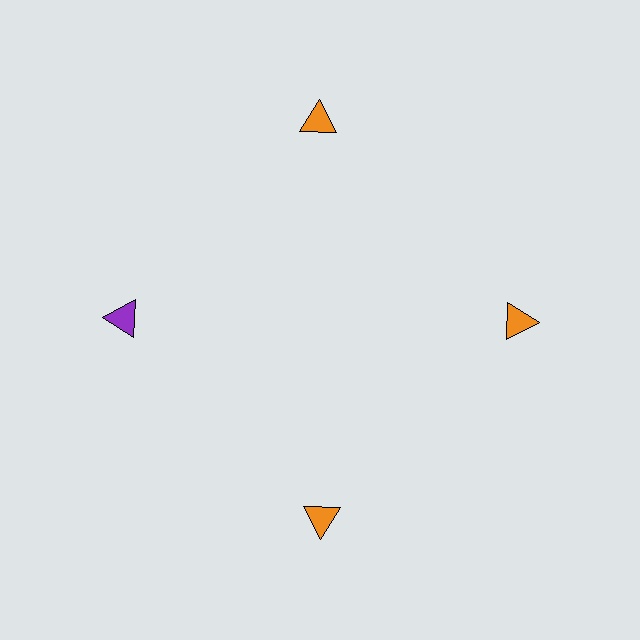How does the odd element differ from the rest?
It has a different color: purple instead of orange.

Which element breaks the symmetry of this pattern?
The purple triangle at roughly the 9 o'clock position breaks the symmetry. All other shapes are orange triangles.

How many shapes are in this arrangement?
There are 4 shapes arranged in a ring pattern.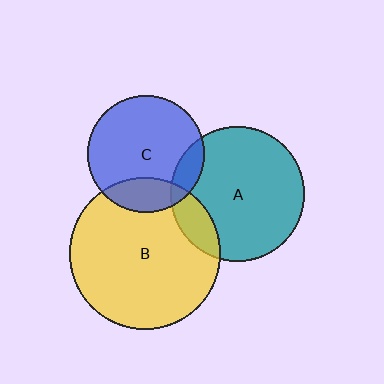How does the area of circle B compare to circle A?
Approximately 1.3 times.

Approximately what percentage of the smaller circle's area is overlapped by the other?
Approximately 15%.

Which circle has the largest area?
Circle B (yellow).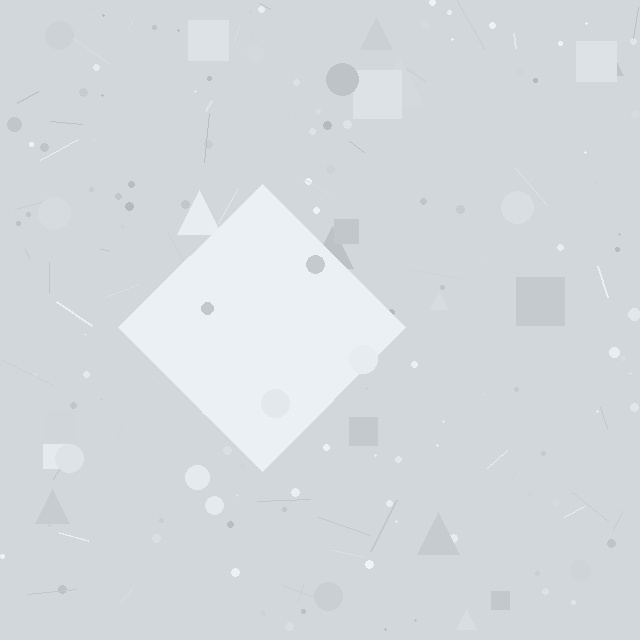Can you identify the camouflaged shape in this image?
The camouflaged shape is a diamond.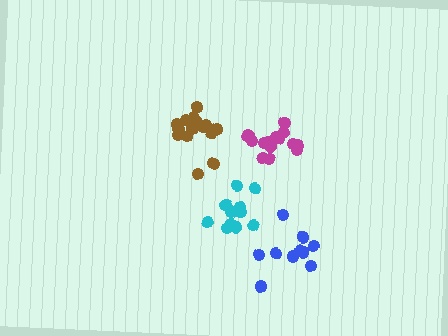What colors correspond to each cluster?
The clusters are colored: brown, magenta, blue, cyan.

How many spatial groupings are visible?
There are 4 spatial groupings.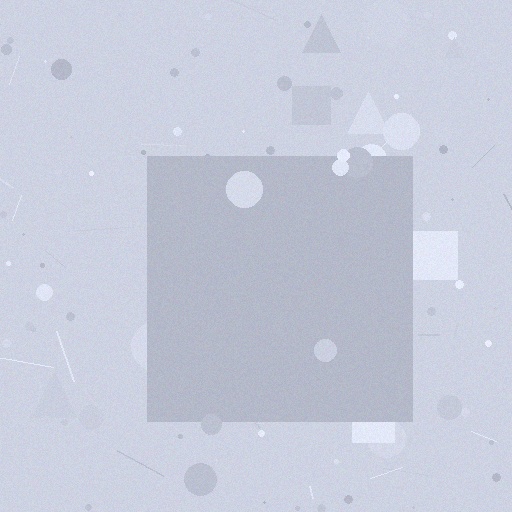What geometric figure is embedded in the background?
A square is embedded in the background.